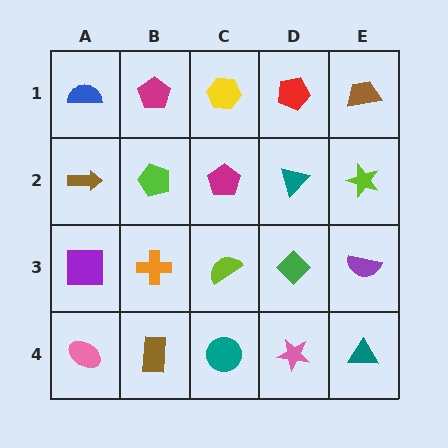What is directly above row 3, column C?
A magenta pentagon.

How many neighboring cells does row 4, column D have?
3.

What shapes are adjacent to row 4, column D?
A green diamond (row 3, column D), a teal circle (row 4, column C), a teal triangle (row 4, column E).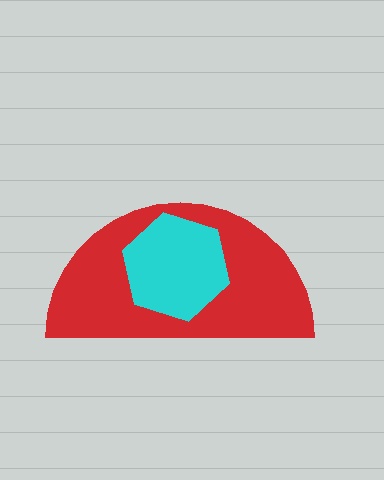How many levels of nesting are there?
2.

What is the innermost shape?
The cyan hexagon.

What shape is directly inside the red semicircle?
The cyan hexagon.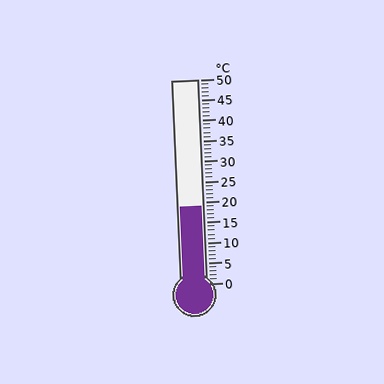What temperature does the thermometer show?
The thermometer shows approximately 19°C.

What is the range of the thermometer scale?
The thermometer scale ranges from 0°C to 50°C.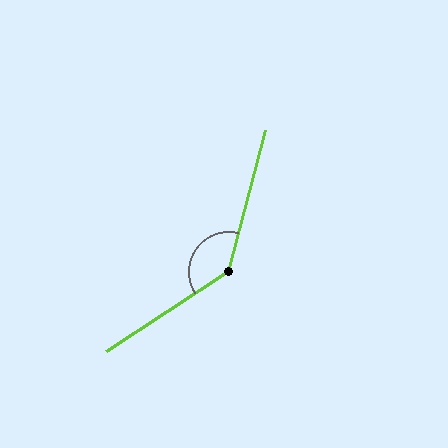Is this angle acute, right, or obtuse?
It is obtuse.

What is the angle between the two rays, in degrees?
Approximately 137 degrees.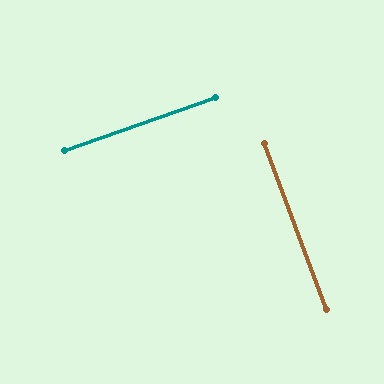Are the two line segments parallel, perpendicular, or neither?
Perpendicular — they meet at approximately 89°.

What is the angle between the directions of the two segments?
Approximately 89 degrees.